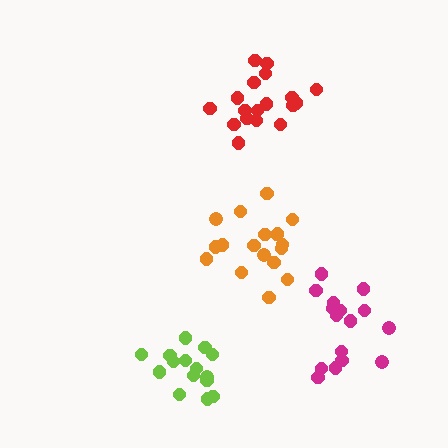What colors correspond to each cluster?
The clusters are colored: red, orange, magenta, lime.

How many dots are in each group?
Group 1: 18 dots, Group 2: 18 dots, Group 3: 16 dots, Group 4: 15 dots (67 total).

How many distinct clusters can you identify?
There are 4 distinct clusters.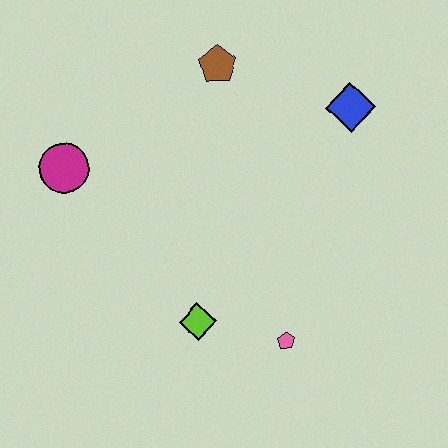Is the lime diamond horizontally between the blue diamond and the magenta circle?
Yes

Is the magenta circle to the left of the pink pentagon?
Yes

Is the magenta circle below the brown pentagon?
Yes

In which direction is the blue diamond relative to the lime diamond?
The blue diamond is above the lime diamond.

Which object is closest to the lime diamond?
The pink pentagon is closest to the lime diamond.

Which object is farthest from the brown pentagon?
The pink pentagon is farthest from the brown pentagon.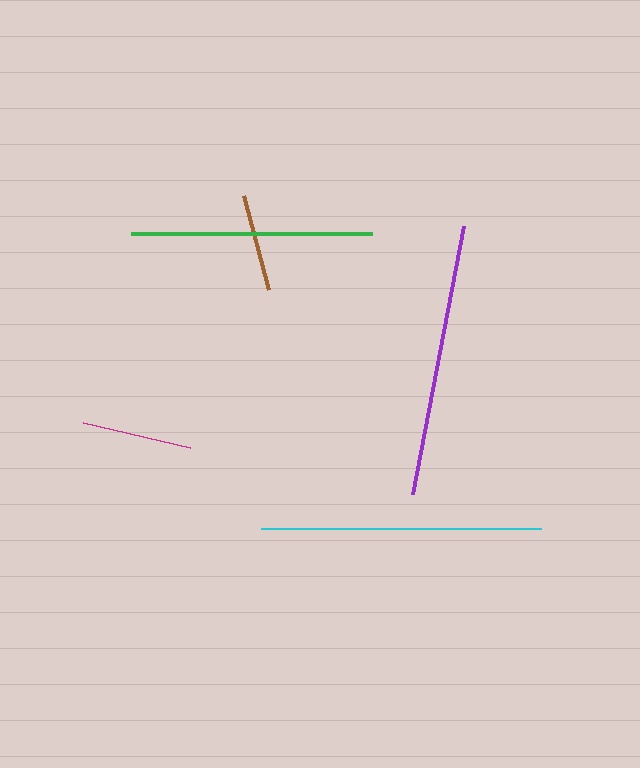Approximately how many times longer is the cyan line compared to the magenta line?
The cyan line is approximately 2.6 times the length of the magenta line.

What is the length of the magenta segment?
The magenta segment is approximately 110 pixels long.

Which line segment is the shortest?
The brown line is the shortest at approximately 97 pixels.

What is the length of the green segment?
The green segment is approximately 241 pixels long.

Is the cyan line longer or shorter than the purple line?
The cyan line is longer than the purple line.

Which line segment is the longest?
The cyan line is the longest at approximately 280 pixels.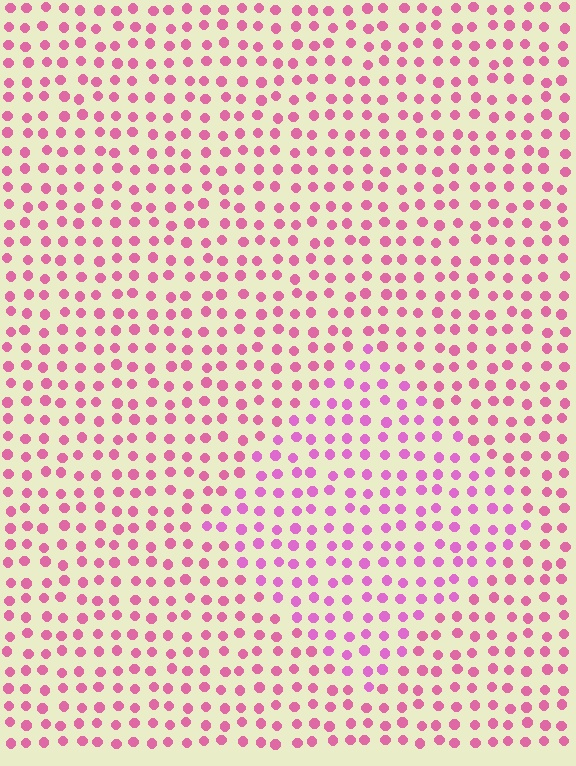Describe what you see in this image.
The image is filled with small pink elements in a uniform arrangement. A diamond-shaped region is visible where the elements are tinted to a slightly different hue, forming a subtle color boundary.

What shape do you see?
I see a diamond.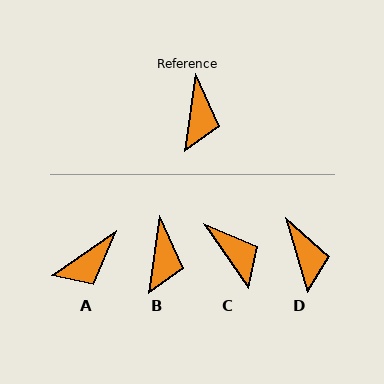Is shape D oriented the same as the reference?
No, it is off by about 24 degrees.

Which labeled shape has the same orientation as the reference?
B.